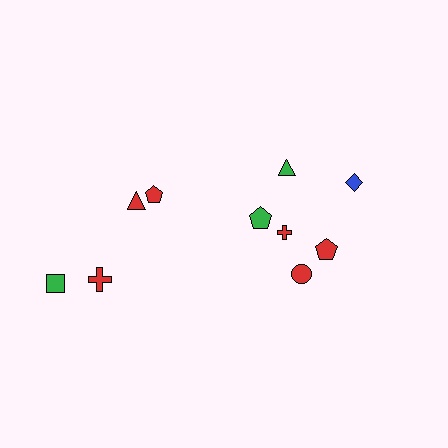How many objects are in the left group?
There are 4 objects.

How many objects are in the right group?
There are 6 objects.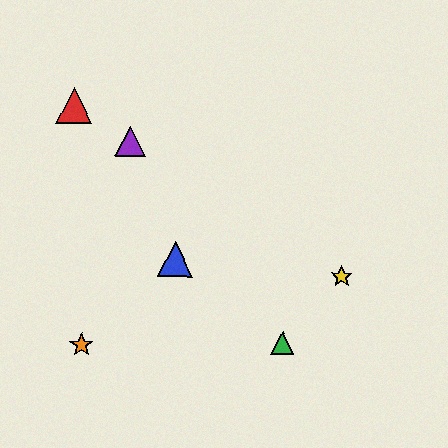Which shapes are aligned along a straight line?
The red triangle, the yellow star, the purple triangle are aligned along a straight line.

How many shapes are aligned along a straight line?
3 shapes (the red triangle, the yellow star, the purple triangle) are aligned along a straight line.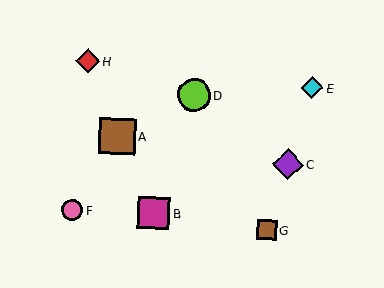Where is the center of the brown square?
The center of the brown square is at (266, 230).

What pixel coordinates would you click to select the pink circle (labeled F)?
Click at (72, 210) to select the pink circle F.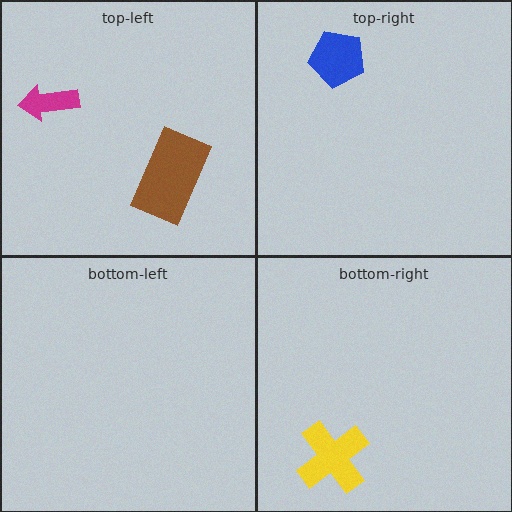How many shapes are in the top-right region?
1.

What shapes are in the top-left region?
The magenta arrow, the brown rectangle.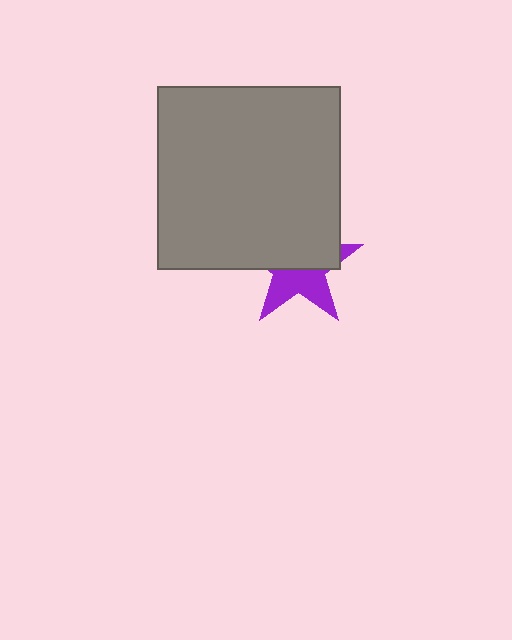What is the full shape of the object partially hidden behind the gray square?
The partially hidden object is a purple star.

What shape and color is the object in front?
The object in front is a gray square.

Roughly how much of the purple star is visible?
A small part of it is visible (roughly 44%).